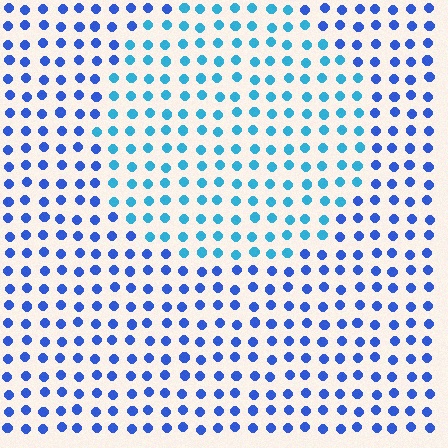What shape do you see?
I see a circle.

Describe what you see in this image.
The image is filled with small blue elements in a uniform arrangement. A circle-shaped region is visible where the elements are tinted to a slightly different hue, forming a subtle color boundary.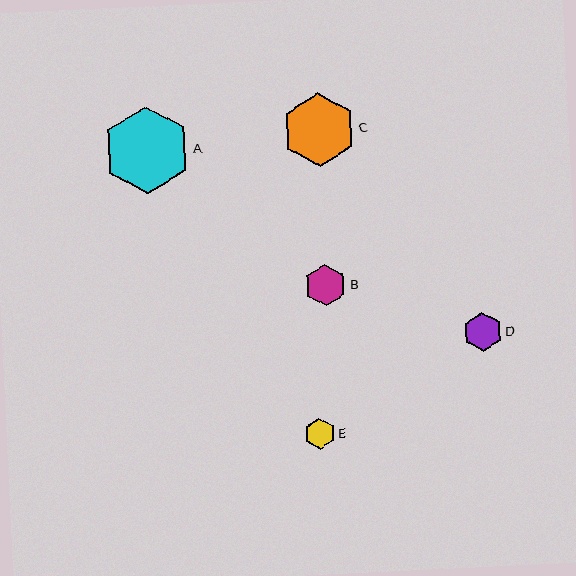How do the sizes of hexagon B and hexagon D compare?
Hexagon B and hexagon D are approximately the same size.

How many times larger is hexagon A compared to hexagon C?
Hexagon A is approximately 1.2 times the size of hexagon C.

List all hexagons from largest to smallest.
From largest to smallest: A, C, B, D, E.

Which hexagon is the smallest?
Hexagon E is the smallest with a size of approximately 31 pixels.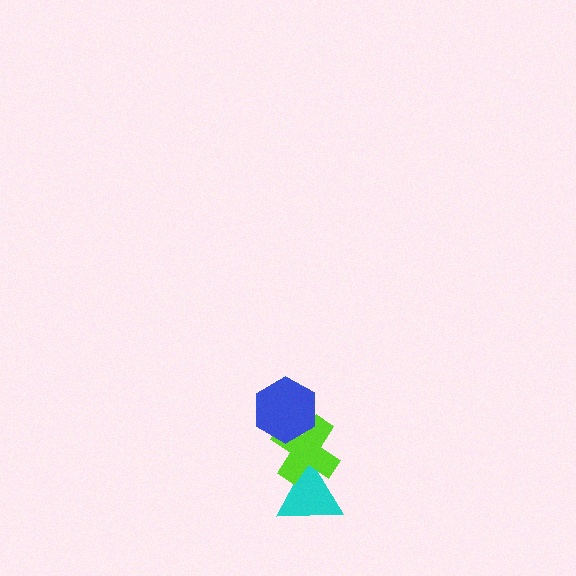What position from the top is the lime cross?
The lime cross is 2nd from the top.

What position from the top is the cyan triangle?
The cyan triangle is 3rd from the top.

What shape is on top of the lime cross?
The blue hexagon is on top of the lime cross.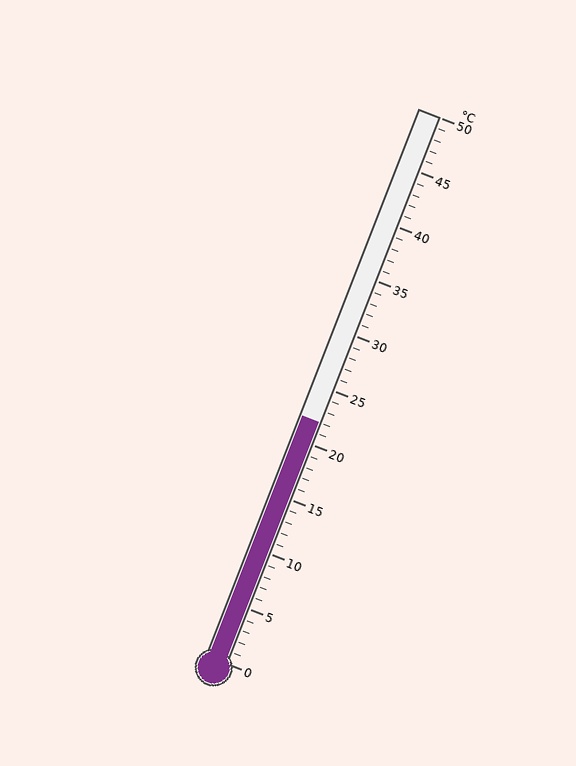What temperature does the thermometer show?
The thermometer shows approximately 22°C.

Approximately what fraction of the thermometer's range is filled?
The thermometer is filled to approximately 45% of its range.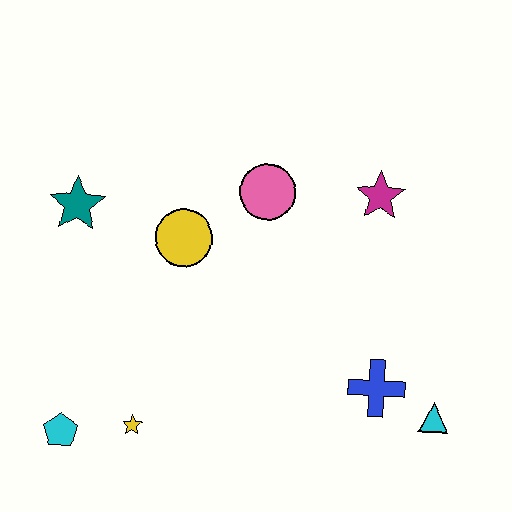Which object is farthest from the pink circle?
The cyan pentagon is farthest from the pink circle.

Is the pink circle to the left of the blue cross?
Yes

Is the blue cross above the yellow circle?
No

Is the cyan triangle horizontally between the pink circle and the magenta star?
No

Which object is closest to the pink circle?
The yellow circle is closest to the pink circle.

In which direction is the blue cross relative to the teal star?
The blue cross is to the right of the teal star.